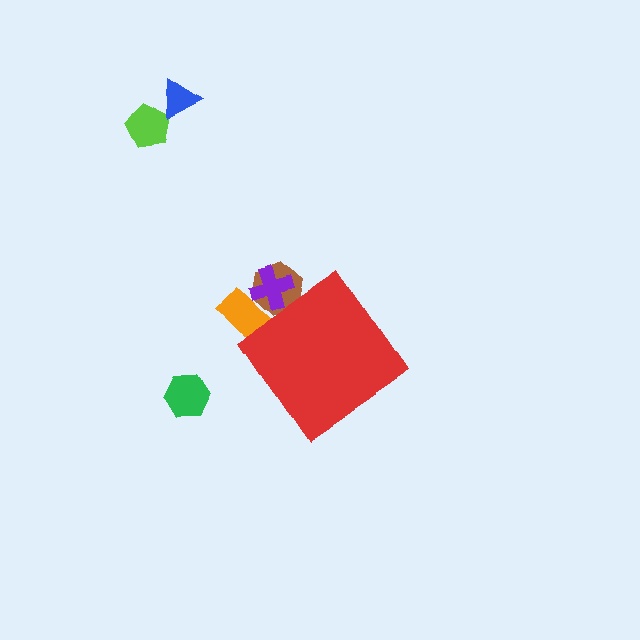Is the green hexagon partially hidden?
No, the green hexagon is fully visible.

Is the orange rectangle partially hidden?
Yes, the orange rectangle is partially hidden behind the red diamond.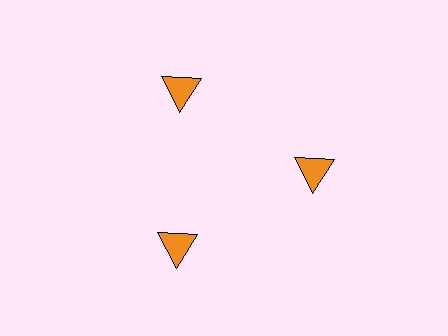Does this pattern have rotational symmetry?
Yes, this pattern has 3-fold rotational symmetry. It looks the same after rotating 120 degrees around the center.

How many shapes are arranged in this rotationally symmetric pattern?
There are 3 shapes, arranged in 3 groups of 1.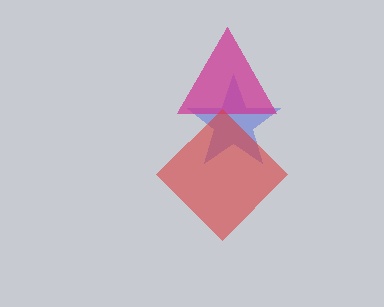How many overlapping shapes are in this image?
There are 3 overlapping shapes in the image.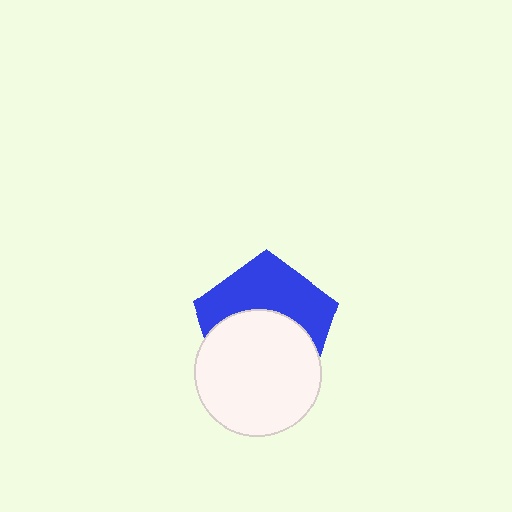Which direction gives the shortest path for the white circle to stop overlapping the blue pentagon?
Moving down gives the shortest separation.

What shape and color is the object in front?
The object in front is a white circle.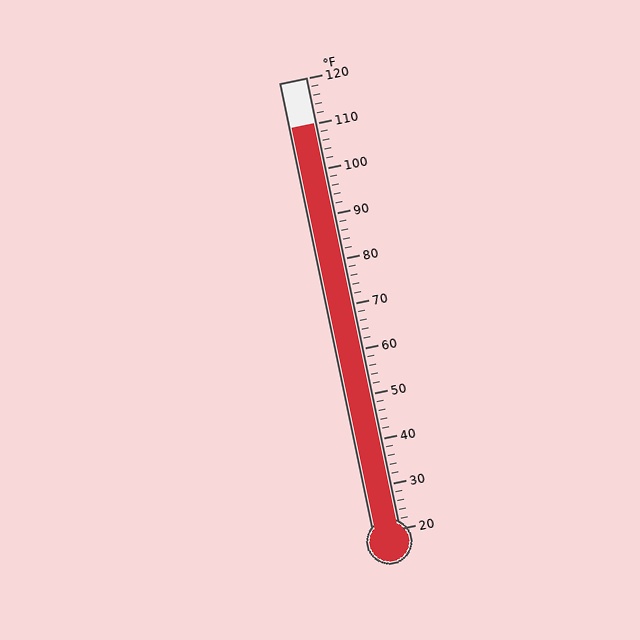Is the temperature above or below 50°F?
The temperature is above 50°F.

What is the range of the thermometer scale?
The thermometer scale ranges from 20°F to 120°F.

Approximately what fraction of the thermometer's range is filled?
The thermometer is filled to approximately 90% of its range.